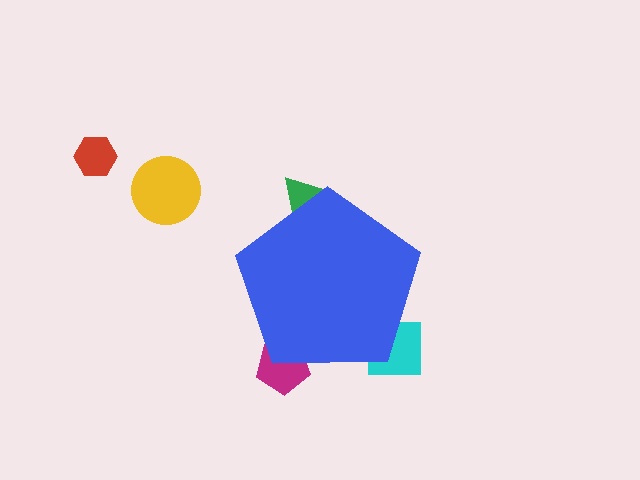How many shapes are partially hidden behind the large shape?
3 shapes are partially hidden.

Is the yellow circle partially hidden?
No, the yellow circle is fully visible.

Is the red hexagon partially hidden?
No, the red hexagon is fully visible.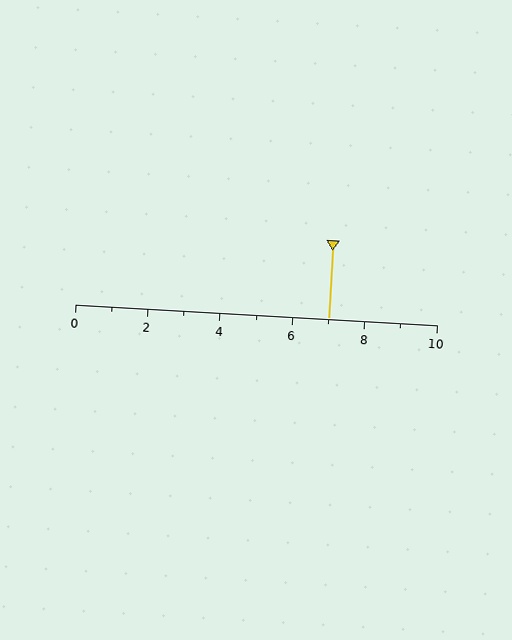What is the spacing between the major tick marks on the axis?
The major ticks are spaced 2 apart.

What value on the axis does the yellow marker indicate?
The marker indicates approximately 7.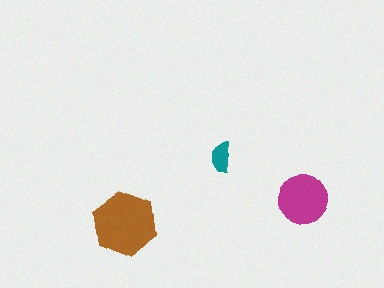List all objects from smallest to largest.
The teal semicircle, the magenta circle, the brown hexagon.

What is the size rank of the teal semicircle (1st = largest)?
3rd.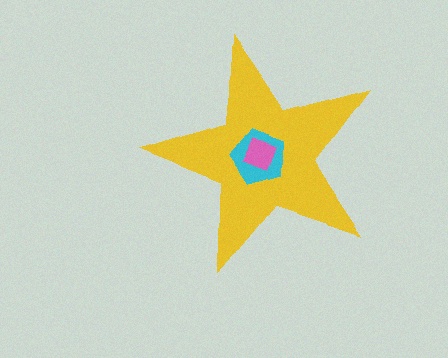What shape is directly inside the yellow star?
The cyan pentagon.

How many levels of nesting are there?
3.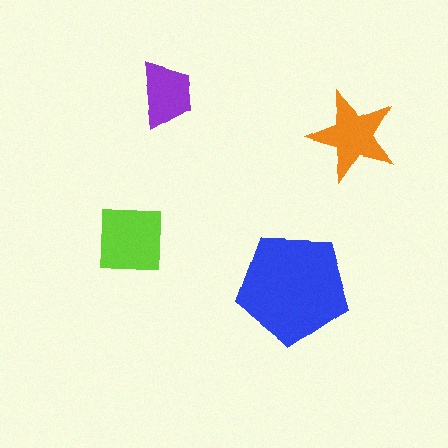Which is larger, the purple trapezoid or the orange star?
The orange star.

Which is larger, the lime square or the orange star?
The lime square.